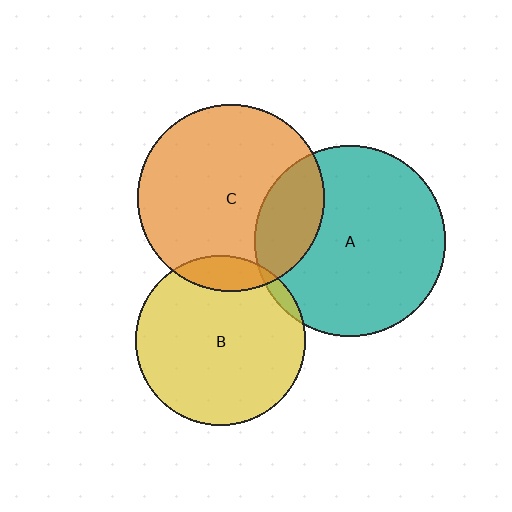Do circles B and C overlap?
Yes.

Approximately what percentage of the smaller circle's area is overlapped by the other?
Approximately 10%.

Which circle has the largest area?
Circle A (teal).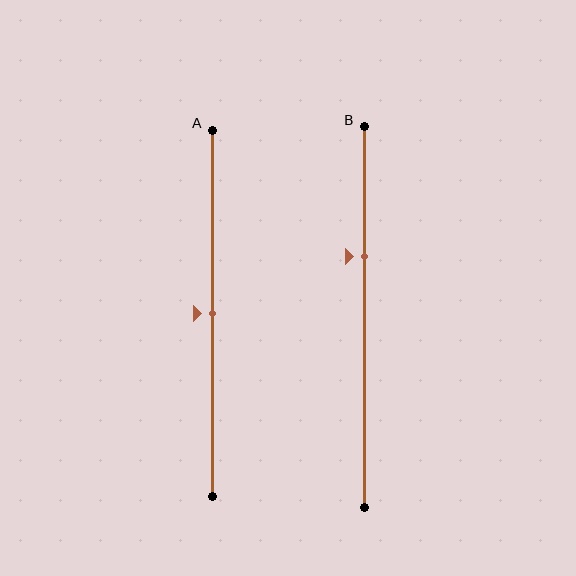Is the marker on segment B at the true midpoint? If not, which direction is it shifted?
No, the marker on segment B is shifted upward by about 16% of the segment length.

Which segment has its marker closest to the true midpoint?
Segment A has its marker closest to the true midpoint.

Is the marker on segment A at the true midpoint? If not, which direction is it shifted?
Yes, the marker on segment A is at the true midpoint.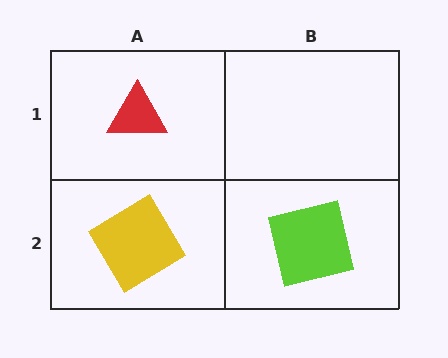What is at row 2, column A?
A yellow diamond.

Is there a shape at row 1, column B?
No, that cell is empty.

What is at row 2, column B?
A lime square.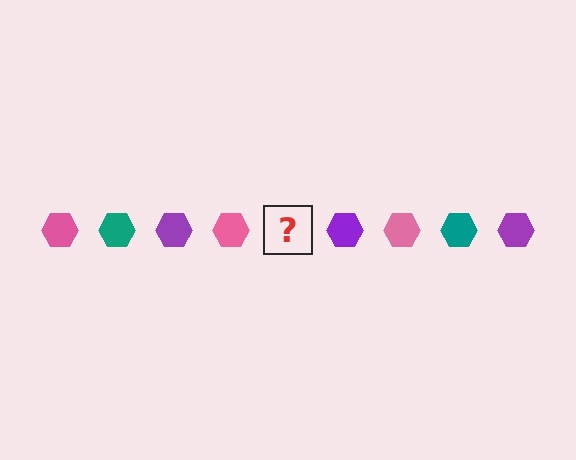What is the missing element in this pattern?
The missing element is a teal hexagon.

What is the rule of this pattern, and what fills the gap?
The rule is that the pattern cycles through pink, teal, purple hexagons. The gap should be filled with a teal hexagon.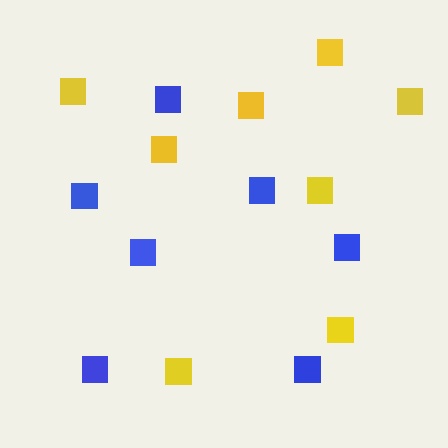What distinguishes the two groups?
There are 2 groups: one group of yellow squares (8) and one group of blue squares (7).